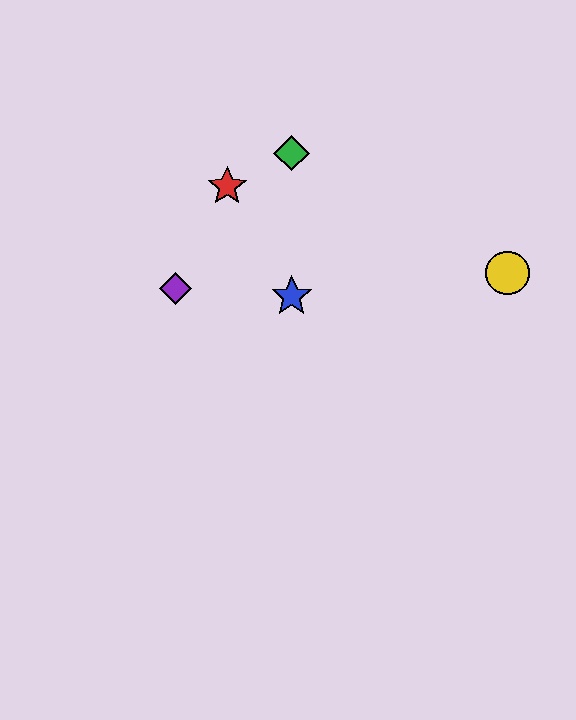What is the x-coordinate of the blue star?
The blue star is at x≈292.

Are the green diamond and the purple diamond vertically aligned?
No, the green diamond is at x≈292 and the purple diamond is at x≈175.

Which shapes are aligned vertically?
The blue star, the green diamond are aligned vertically.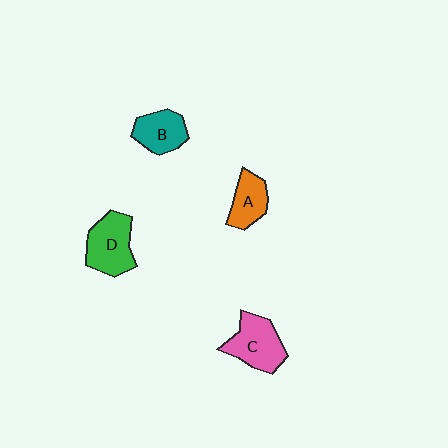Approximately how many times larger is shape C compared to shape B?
Approximately 1.3 times.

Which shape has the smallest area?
Shape A (orange).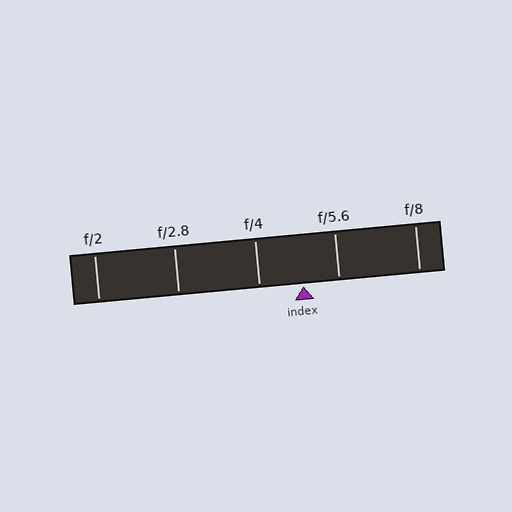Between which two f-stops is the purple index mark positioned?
The index mark is between f/4 and f/5.6.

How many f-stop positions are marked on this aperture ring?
There are 5 f-stop positions marked.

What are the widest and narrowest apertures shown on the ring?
The widest aperture shown is f/2 and the narrowest is f/8.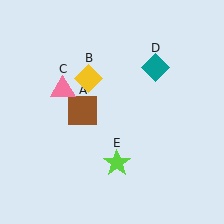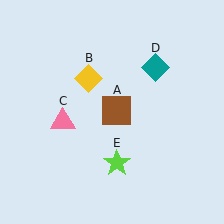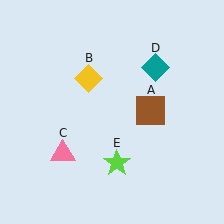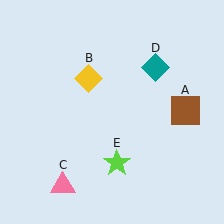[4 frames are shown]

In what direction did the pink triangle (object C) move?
The pink triangle (object C) moved down.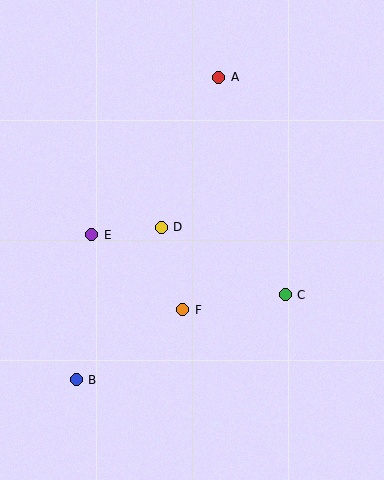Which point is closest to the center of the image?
Point D at (161, 227) is closest to the center.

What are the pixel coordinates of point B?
Point B is at (76, 380).